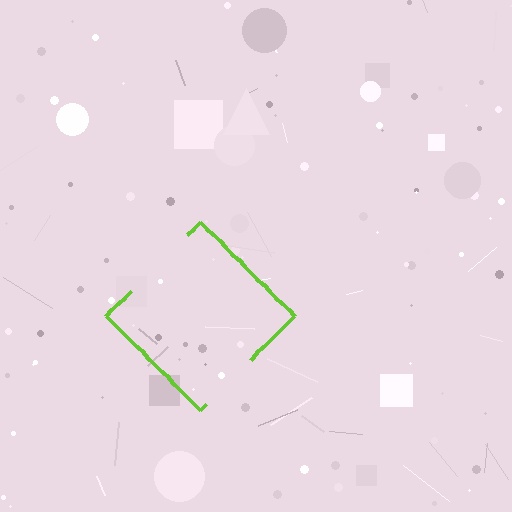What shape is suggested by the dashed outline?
The dashed outline suggests a diamond.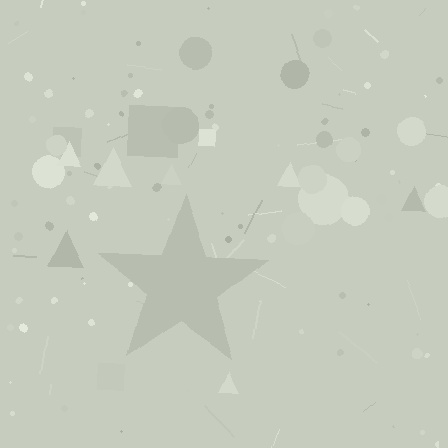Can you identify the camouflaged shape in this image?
The camouflaged shape is a star.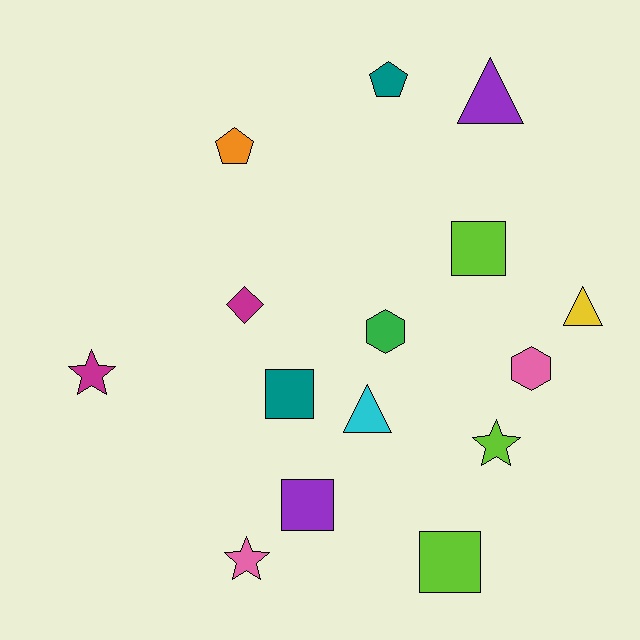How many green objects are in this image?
There is 1 green object.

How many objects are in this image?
There are 15 objects.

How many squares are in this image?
There are 4 squares.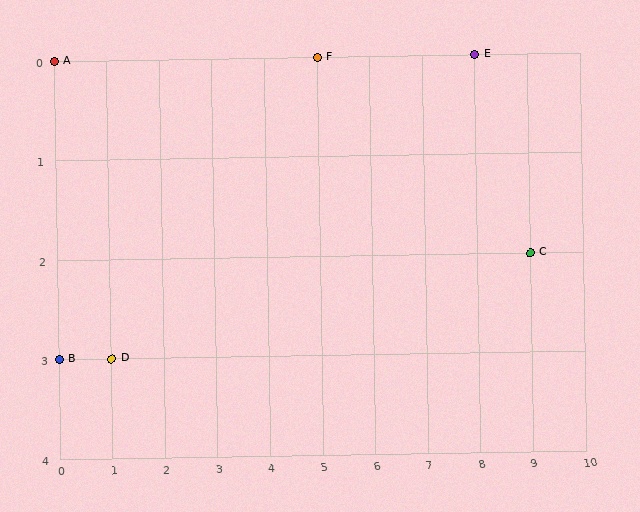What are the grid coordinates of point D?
Point D is at grid coordinates (1, 3).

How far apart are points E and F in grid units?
Points E and F are 3 columns apart.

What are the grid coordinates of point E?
Point E is at grid coordinates (8, 0).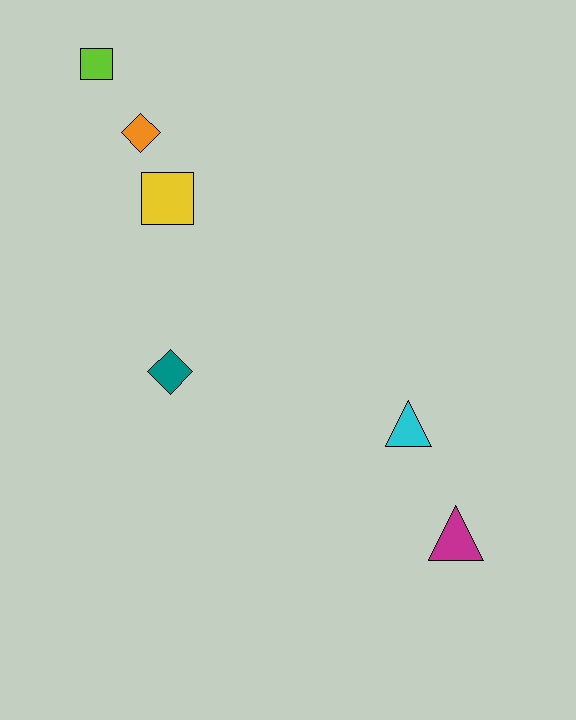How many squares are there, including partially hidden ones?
There are 2 squares.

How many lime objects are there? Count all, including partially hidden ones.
There is 1 lime object.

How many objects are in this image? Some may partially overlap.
There are 6 objects.